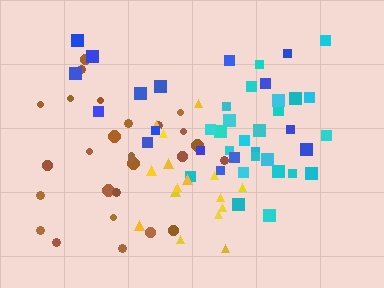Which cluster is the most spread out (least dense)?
Blue.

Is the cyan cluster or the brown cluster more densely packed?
Cyan.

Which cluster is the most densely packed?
Cyan.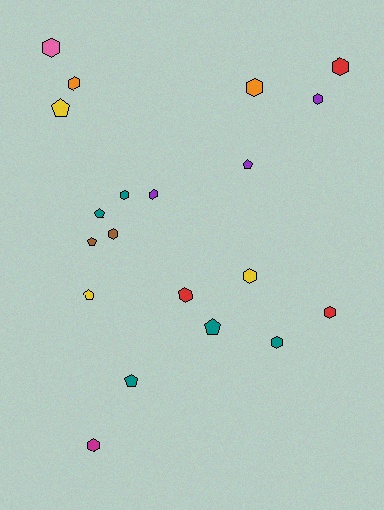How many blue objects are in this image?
There are no blue objects.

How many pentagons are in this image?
There are 7 pentagons.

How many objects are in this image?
There are 20 objects.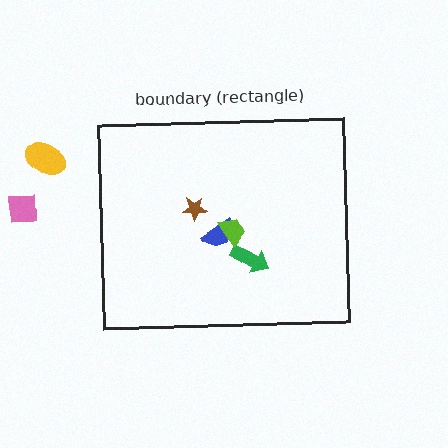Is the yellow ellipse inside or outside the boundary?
Outside.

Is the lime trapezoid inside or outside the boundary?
Inside.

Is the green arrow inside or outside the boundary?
Inside.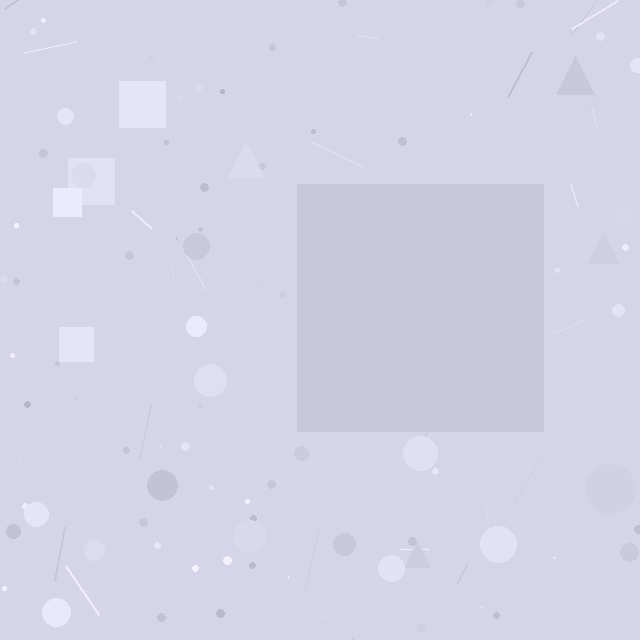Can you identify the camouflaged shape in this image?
The camouflaged shape is a square.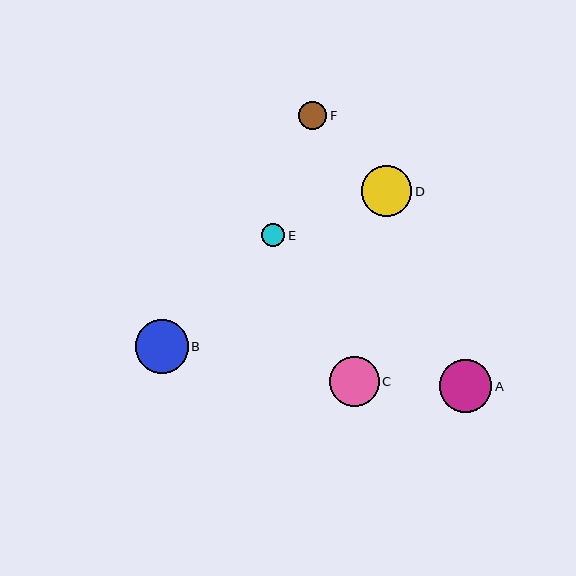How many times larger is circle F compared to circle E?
Circle F is approximately 1.2 times the size of circle E.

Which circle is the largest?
Circle B is the largest with a size of approximately 53 pixels.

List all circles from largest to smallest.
From largest to smallest: B, A, D, C, F, E.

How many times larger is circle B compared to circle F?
Circle B is approximately 1.9 times the size of circle F.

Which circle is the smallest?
Circle E is the smallest with a size of approximately 23 pixels.